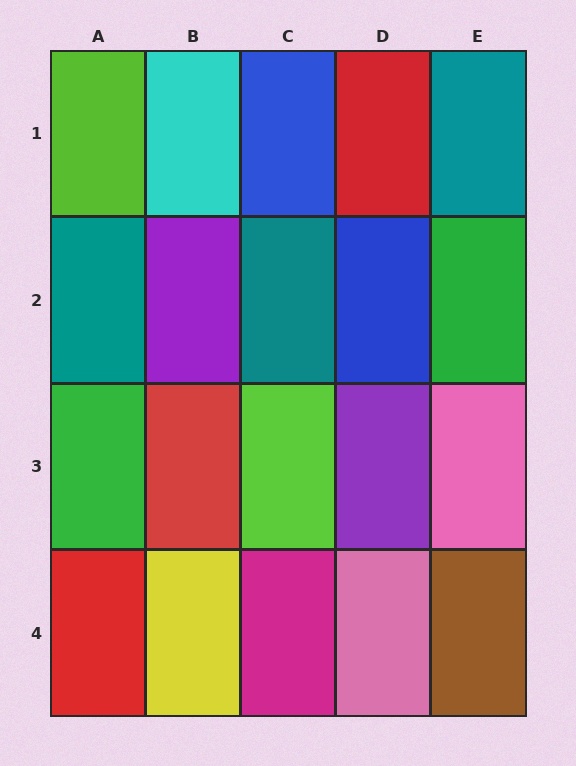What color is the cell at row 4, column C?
Magenta.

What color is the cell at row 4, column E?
Brown.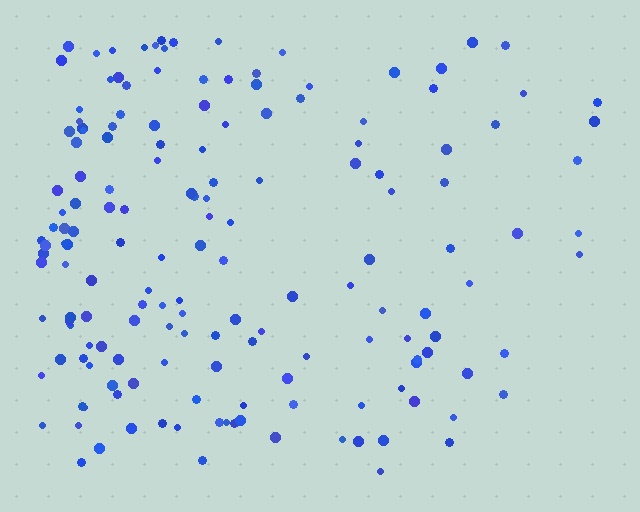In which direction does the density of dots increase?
From right to left, with the left side densest.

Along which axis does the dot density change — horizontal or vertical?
Horizontal.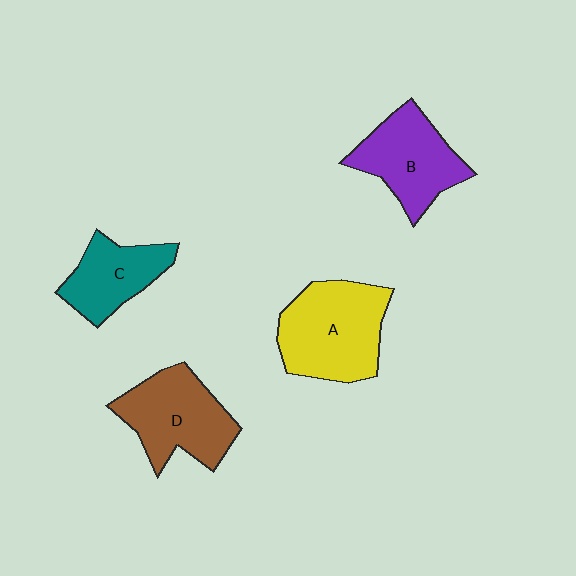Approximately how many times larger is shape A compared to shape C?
Approximately 1.6 times.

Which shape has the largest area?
Shape A (yellow).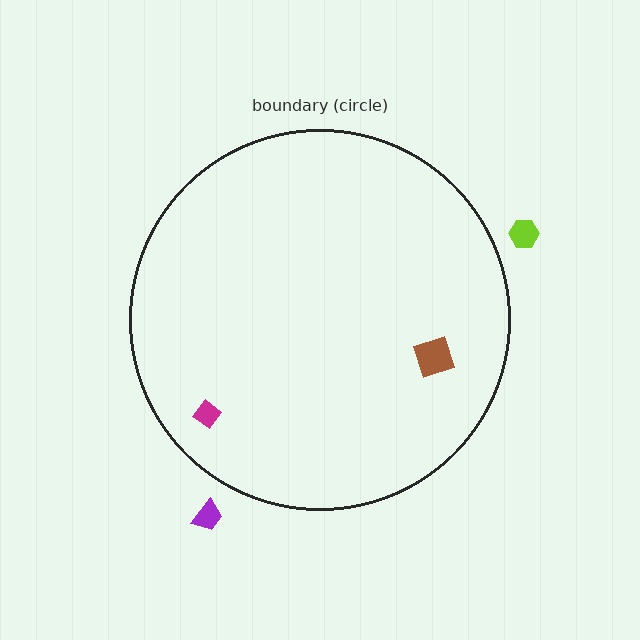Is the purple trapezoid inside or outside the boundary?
Outside.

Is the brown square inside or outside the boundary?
Inside.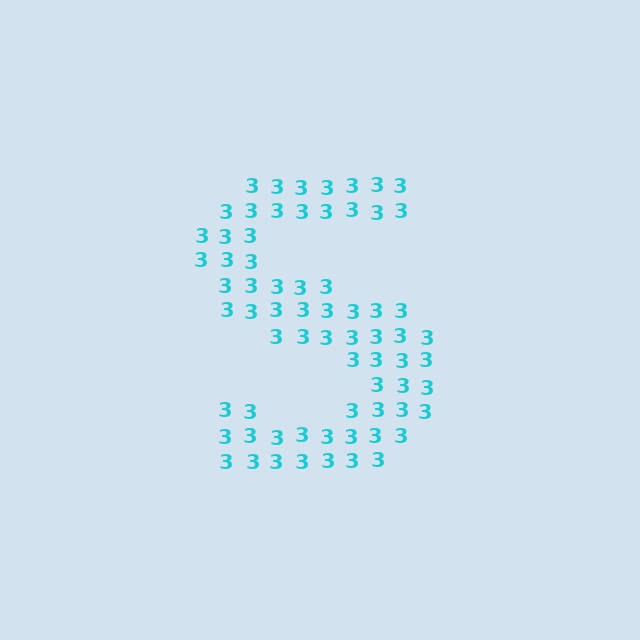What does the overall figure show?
The overall figure shows the letter S.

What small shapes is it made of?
It is made of small digit 3's.